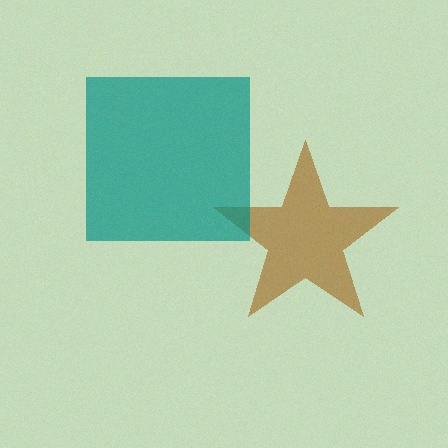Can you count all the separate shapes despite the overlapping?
Yes, there are 2 separate shapes.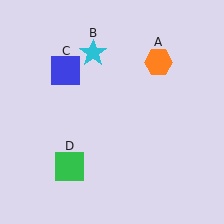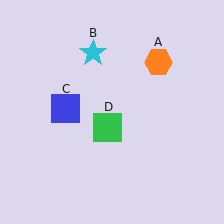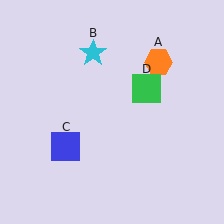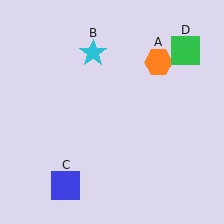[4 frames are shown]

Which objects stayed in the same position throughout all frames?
Orange hexagon (object A) and cyan star (object B) remained stationary.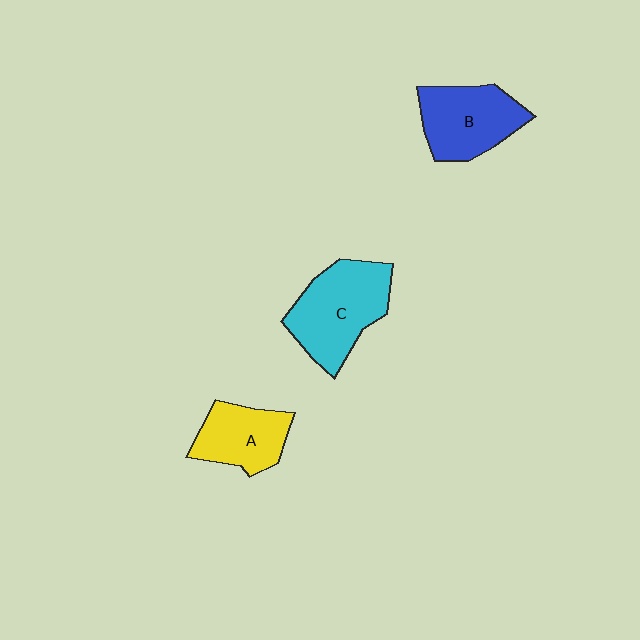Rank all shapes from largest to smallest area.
From largest to smallest: C (cyan), B (blue), A (yellow).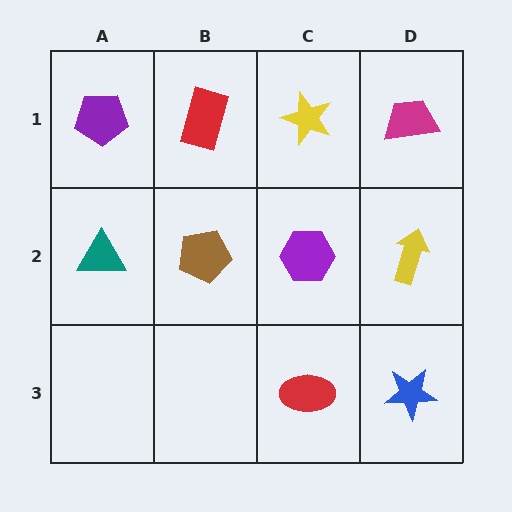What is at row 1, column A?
A purple pentagon.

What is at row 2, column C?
A purple hexagon.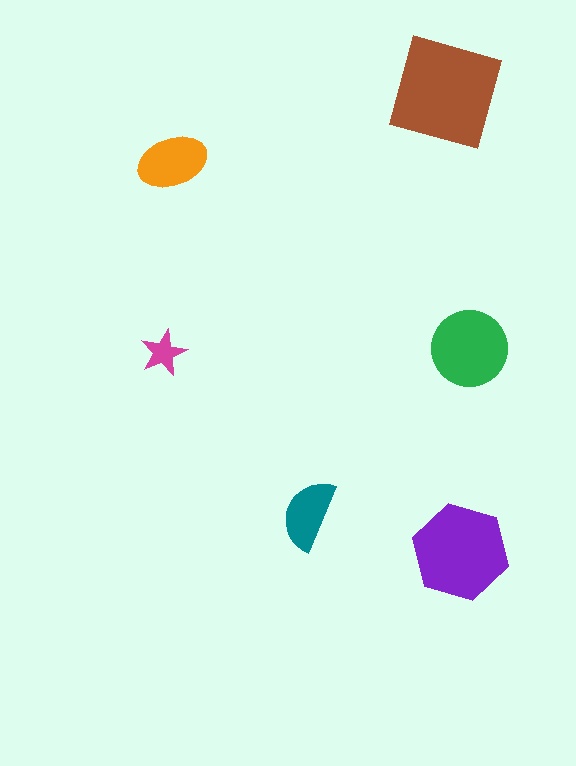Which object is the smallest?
The magenta star.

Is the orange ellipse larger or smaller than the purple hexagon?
Smaller.